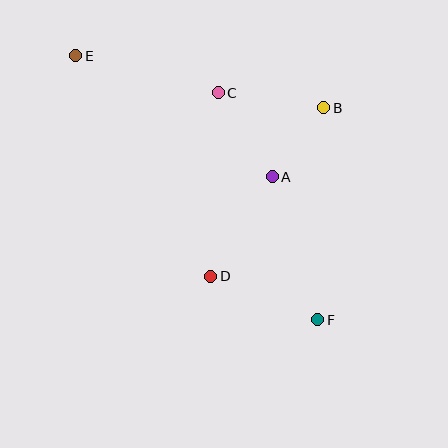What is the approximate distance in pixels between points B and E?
The distance between B and E is approximately 253 pixels.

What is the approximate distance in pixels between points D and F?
The distance between D and F is approximately 116 pixels.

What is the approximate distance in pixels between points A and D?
The distance between A and D is approximately 117 pixels.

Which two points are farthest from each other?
Points E and F are farthest from each other.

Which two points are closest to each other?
Points A and B are closest to each other.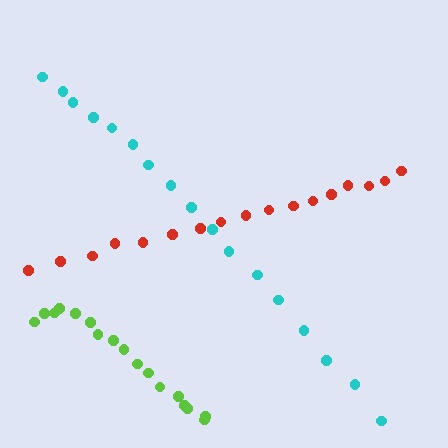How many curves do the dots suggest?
There are 3 distinct paths.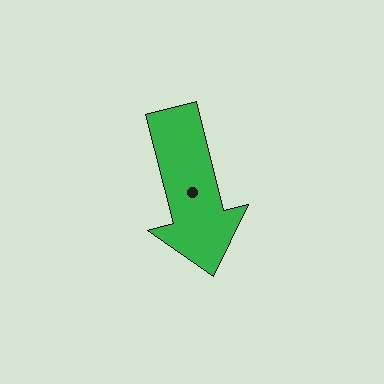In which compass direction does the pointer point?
South.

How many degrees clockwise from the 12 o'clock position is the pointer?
Approximately 166 degrees.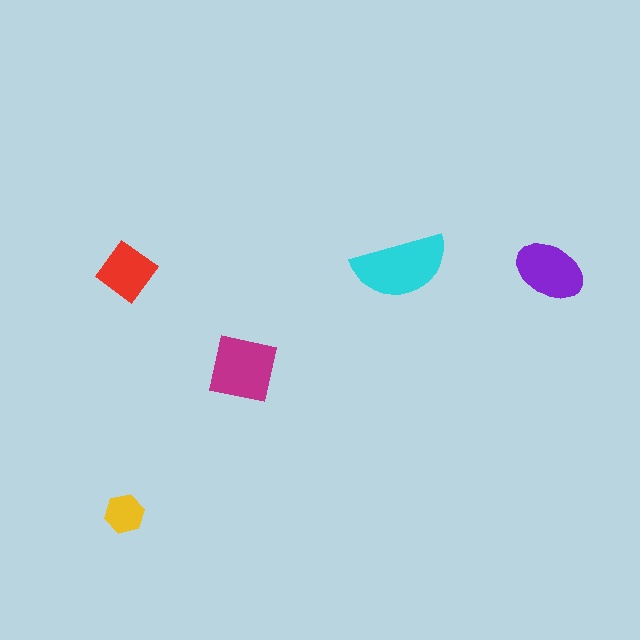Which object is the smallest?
The yellow hexagon.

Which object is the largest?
The cyan semicircle.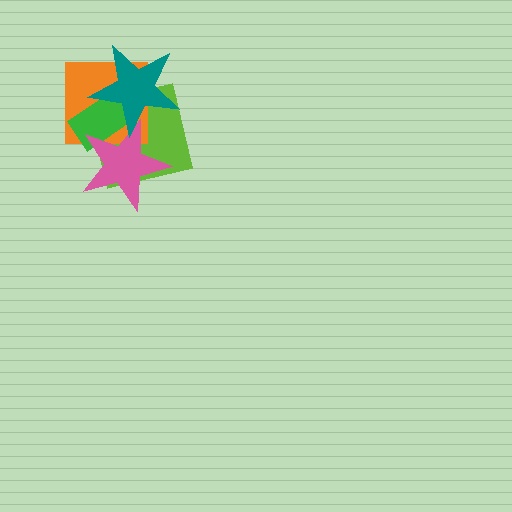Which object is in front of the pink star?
The teal star is in front of the pink star.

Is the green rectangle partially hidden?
Yes, it is partially covered by another shape.